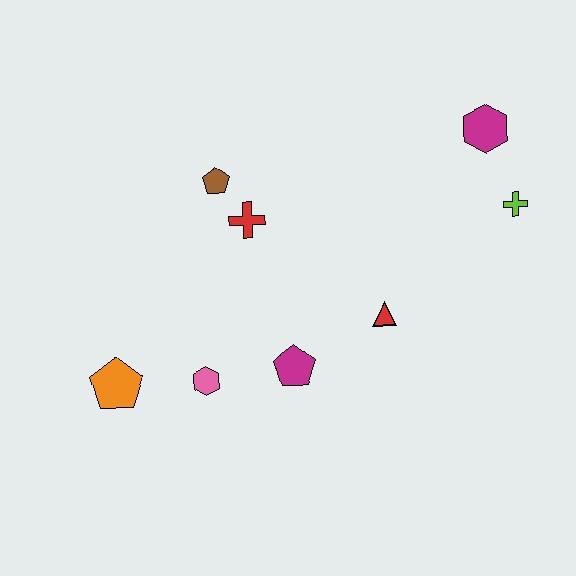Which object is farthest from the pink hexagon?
The magenta hexagon is farthest from the pink hexagon.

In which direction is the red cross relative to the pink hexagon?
The red cross is above the pink hexagon.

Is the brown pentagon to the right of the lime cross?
No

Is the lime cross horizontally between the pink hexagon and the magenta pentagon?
No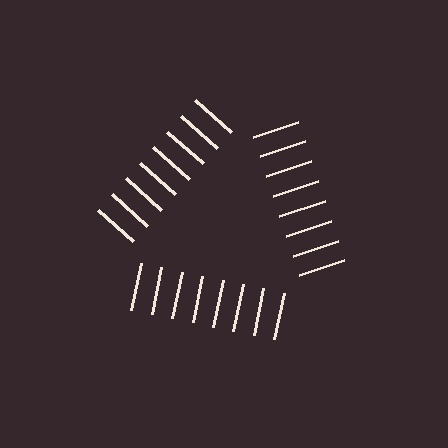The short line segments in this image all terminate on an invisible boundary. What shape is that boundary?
An illusory triangle — the line segments terminate on its edges but no continuous stroke is drawn.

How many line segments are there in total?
24 — 8 along each of the 3 edges.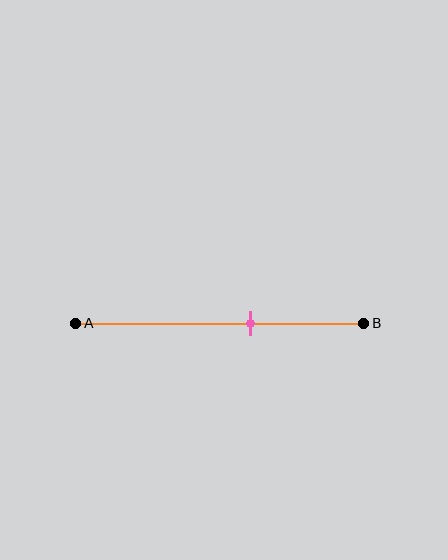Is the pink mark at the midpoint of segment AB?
No, the mark is at about 60% from A, not at the 50% midpoint.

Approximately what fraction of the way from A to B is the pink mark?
The pink mark is approximately 60% of the way from A to B.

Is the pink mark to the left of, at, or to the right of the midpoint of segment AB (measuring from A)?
The pink mark is to the right of the midpoint of segment AB.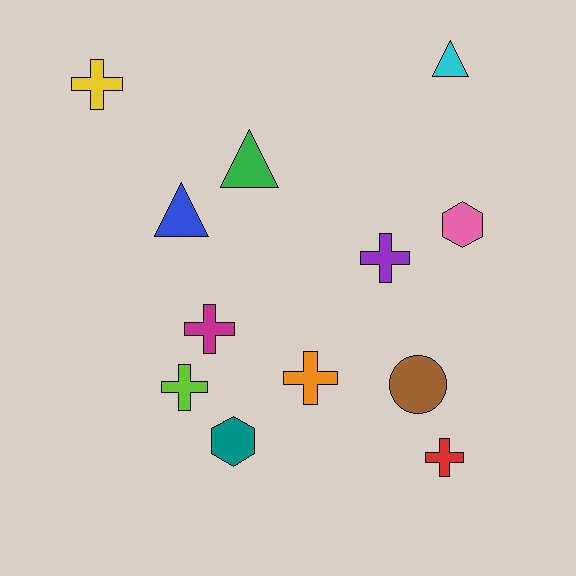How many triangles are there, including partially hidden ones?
There are 3 triangles.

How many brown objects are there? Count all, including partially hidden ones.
There is 1 brown object.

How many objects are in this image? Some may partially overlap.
There are 12 objects.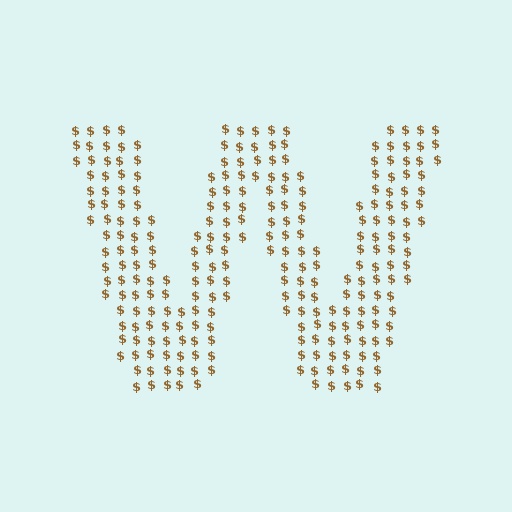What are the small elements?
The small elements are dollar signs.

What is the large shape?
The large shape is the letter W.